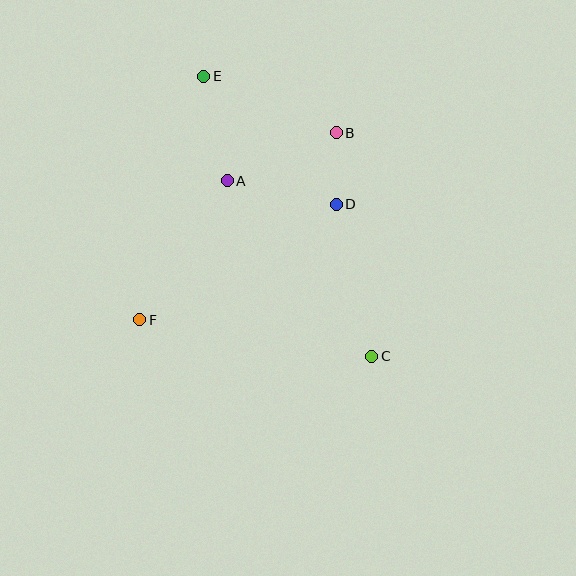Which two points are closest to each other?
Points B and D are closest to each other.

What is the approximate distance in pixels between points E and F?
The distance between E and F is approximately 252 pixels.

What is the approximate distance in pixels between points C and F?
The distance between C and F is approximately 235 pixels.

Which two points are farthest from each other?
Points C and E are farthest from each other.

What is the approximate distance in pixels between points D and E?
The distance between D and E is approximately 184 pixels.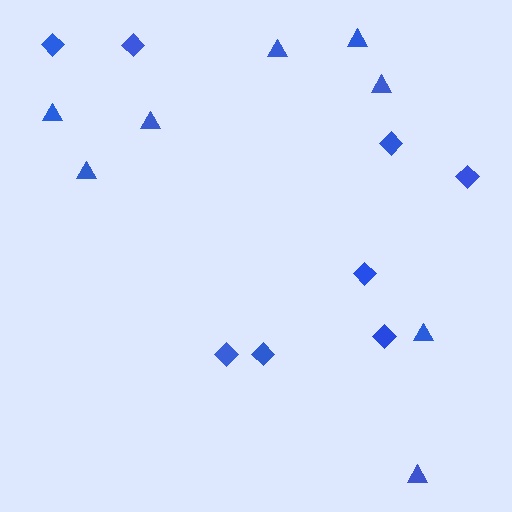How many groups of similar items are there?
There are 2 groups: one group of diamonds (8) and one group of triangles (8).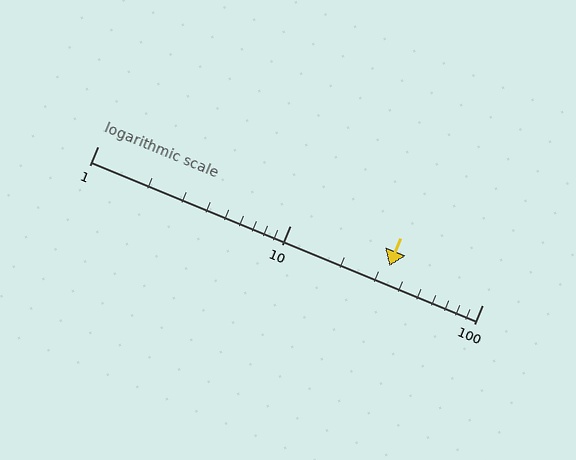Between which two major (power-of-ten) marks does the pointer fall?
The pointer is between 10 and 100.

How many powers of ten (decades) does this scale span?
The scale spans 2 decades, from 1 to 100.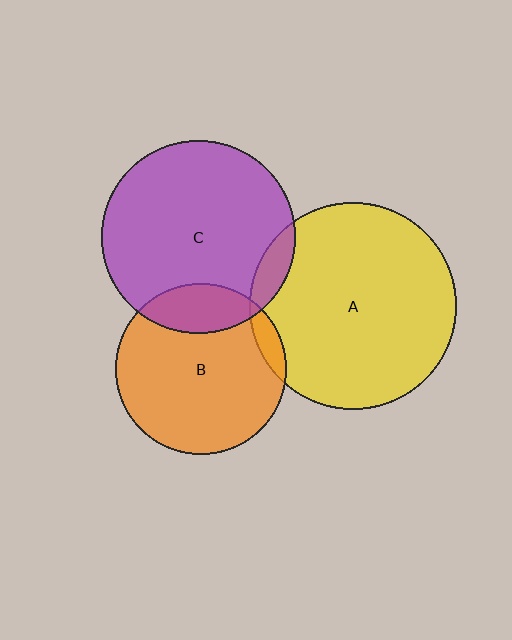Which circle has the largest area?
Circle A (yellow).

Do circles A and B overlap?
Yes.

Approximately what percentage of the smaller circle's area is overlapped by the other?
Approximately 5%.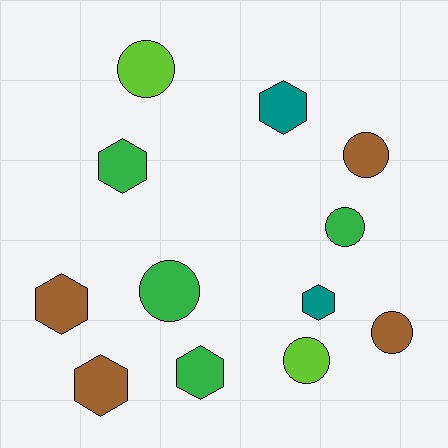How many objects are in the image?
There are 12 objects.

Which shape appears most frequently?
Hexagon, with 6 objects.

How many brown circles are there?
There are 2 brown circles.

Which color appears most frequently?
Brown, with 4 objects.